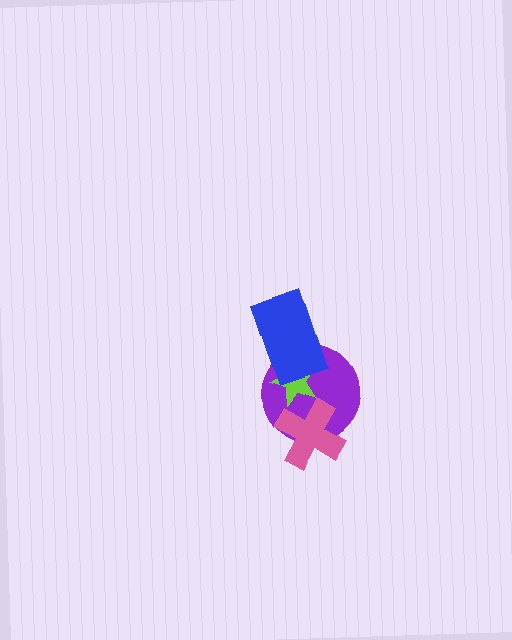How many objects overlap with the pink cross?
2 objects overlap with the pink cross.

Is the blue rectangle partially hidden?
No, no other shape covers it.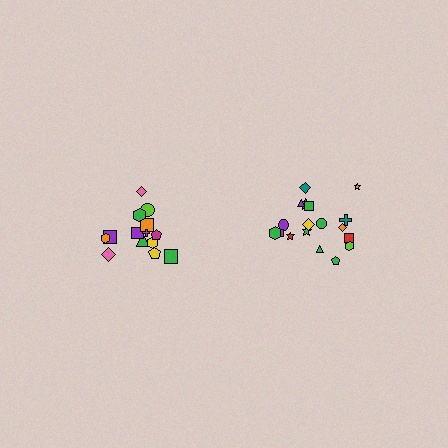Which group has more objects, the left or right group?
The right group.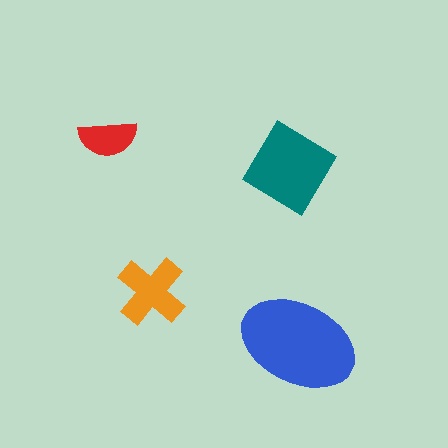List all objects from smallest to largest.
The red semicircle, the orange cross, the teal diamond, the blue ellipse.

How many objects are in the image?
There are 4 objects in the image.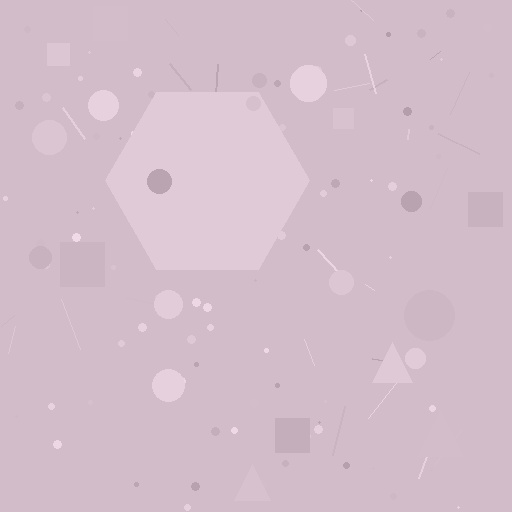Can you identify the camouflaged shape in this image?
The camouflaged shape is a hexagon.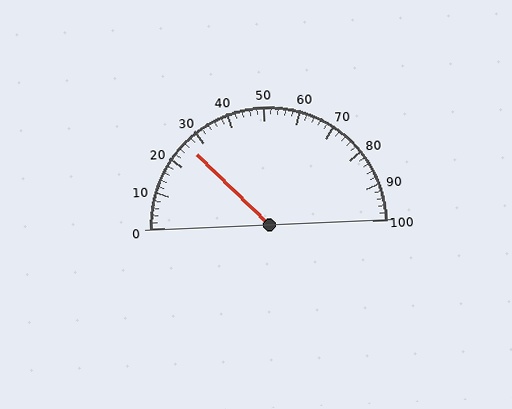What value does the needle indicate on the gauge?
The needle indicates approximately 26.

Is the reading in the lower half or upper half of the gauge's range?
The reading is in the lower half of the range (0 to 100).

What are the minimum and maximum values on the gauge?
The gauge ranges from 0 to 100.